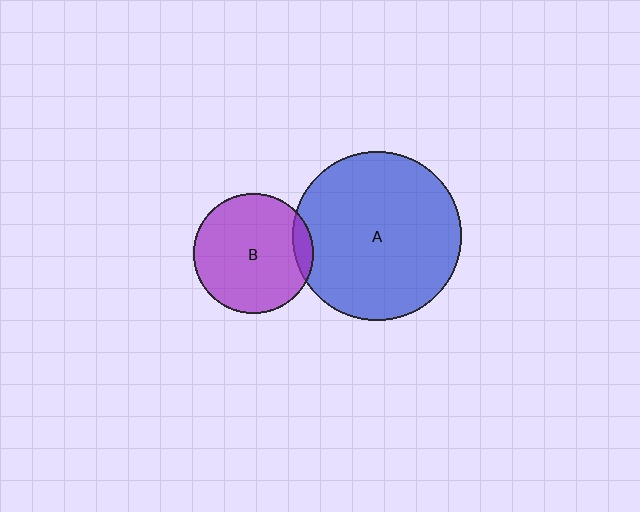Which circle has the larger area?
Circle A (blue).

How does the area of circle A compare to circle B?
Approximately 2.0 times.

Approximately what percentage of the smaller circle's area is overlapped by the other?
Approximately 10%.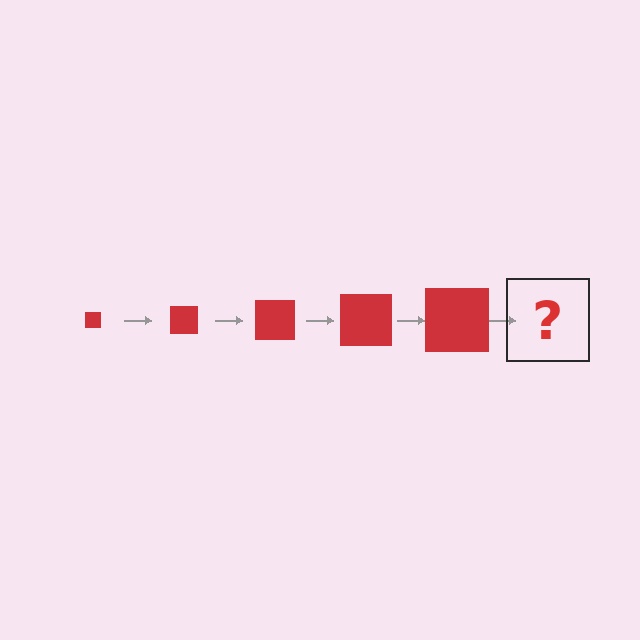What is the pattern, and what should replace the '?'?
The pattern is that the square gets progressively larger each step. The '?' should be a red square, larger than the previous one.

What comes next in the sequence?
The next element should be a red square, larger than the previous one.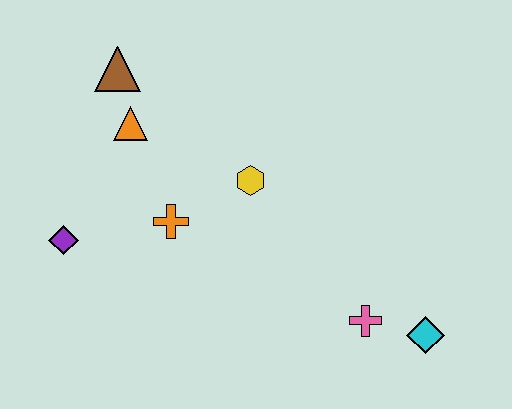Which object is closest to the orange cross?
The yellow hexagon is closest to the orange cross.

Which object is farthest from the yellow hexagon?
The cyan diamond is farthest from the yellow hexagon.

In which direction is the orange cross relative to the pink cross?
The orange cross is to the left of the pink cross.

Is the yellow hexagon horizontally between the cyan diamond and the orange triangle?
Yes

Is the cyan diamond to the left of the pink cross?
No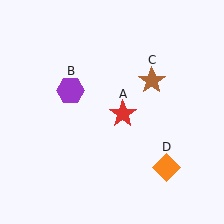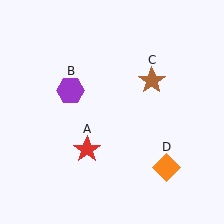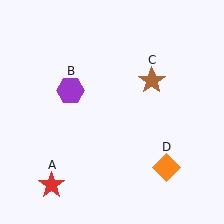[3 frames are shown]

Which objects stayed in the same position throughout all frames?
Purple hexagon (object B) and brown star (object C) and orange diamond (object D) remained stationary.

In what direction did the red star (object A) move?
The red star (object A) moved down and to the left.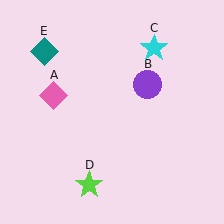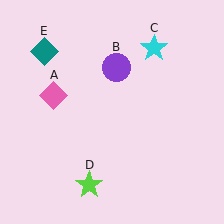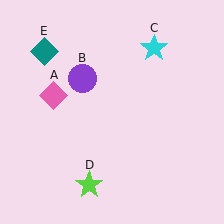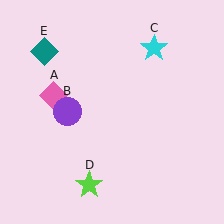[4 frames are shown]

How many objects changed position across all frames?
1 object changed position: purple circle (object B).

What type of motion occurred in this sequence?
The purple circle (object B) rotated counterclockwise around the center of the scene.